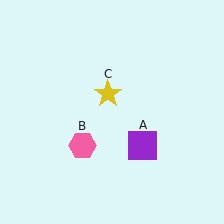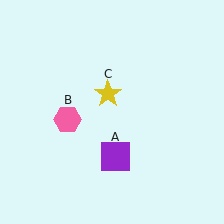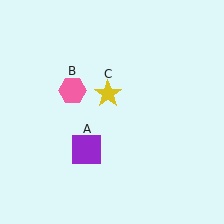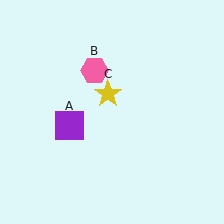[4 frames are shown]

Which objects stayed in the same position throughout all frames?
Yellow star (object C) remained stationary.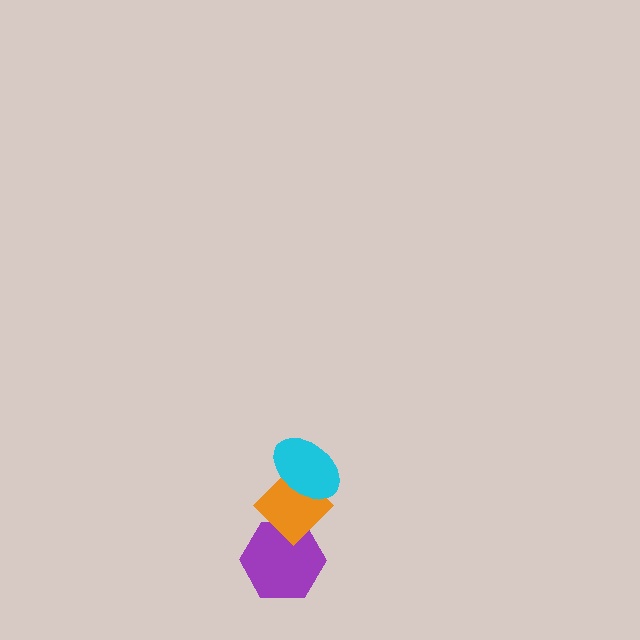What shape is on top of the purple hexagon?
The orange diamond is on top of the purple hexagon.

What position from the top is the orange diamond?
The orange diamond is 2nd from the top.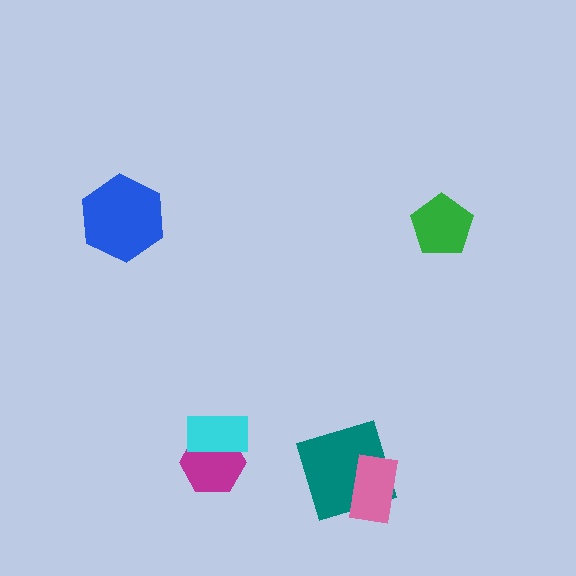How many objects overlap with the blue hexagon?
0 objects overlap with the blue hexagon.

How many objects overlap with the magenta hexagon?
1 object overlaps with the magenta hexagon.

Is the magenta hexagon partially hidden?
Yes, it is partially covered by another shape.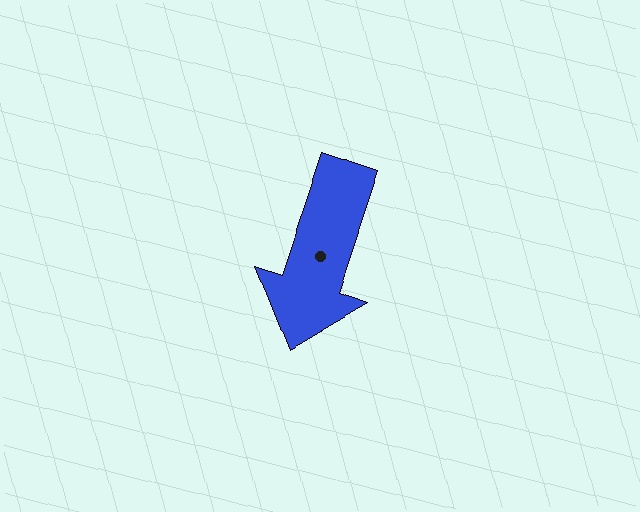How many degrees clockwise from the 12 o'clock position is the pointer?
Approximately 199 degrees.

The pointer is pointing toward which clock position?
Roughly 7 o'clock.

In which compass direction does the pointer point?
South.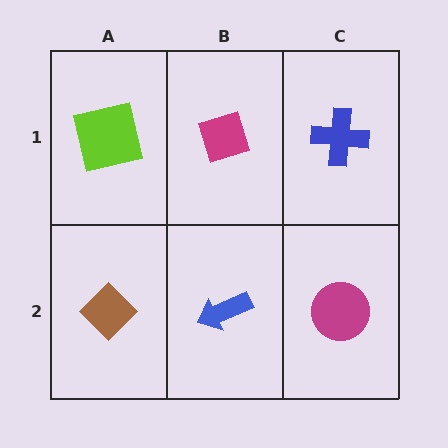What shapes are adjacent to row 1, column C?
A magenta circle (row 2, column C), a magenta diamond (row 1, column B).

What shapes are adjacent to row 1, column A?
A brown diamond (row 2, column A), a magenta diamond (row 1, column B).